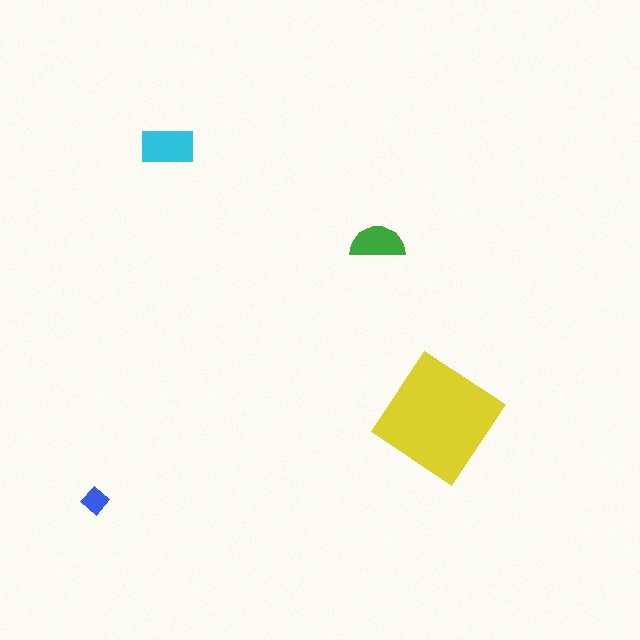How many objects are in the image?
There are 4 objects in the image.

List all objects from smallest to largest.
The blue diamond, the green semicircle, the cyan rectangle, the yellow diamond.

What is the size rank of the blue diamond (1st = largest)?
4th.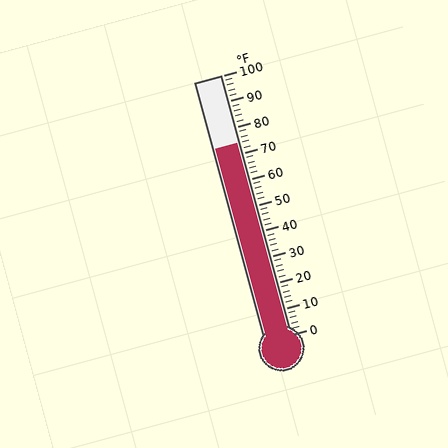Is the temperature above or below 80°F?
The temperature is below 80°F.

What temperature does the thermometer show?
The thermometer shows approximately 74°F.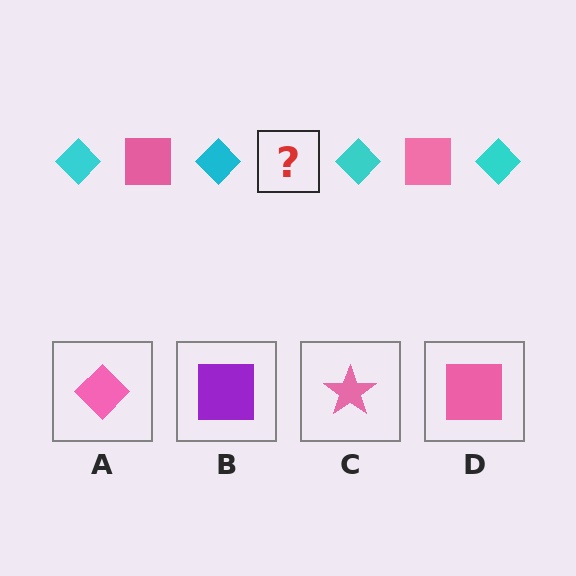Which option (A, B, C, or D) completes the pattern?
D.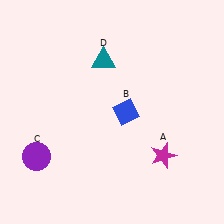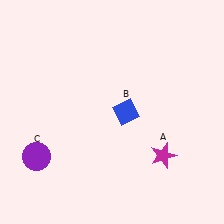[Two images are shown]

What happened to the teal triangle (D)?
The teal triangle (D) was removed in Image 2. It was in the top-left area of Image 1.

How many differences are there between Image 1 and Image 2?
There is 1 difference between the two images.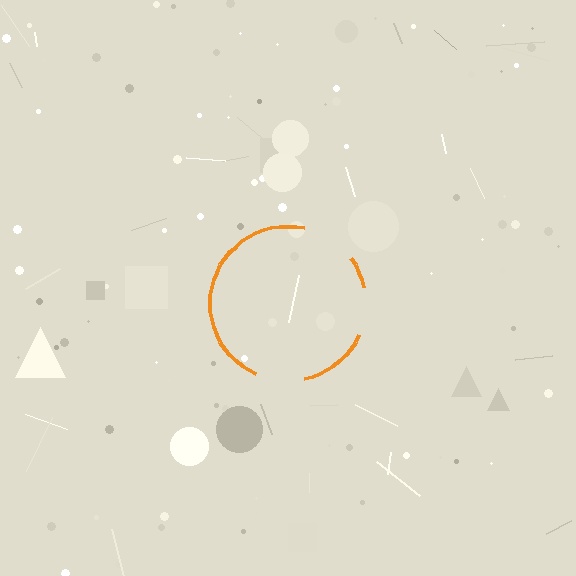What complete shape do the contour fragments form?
The contour fragments form a circle.